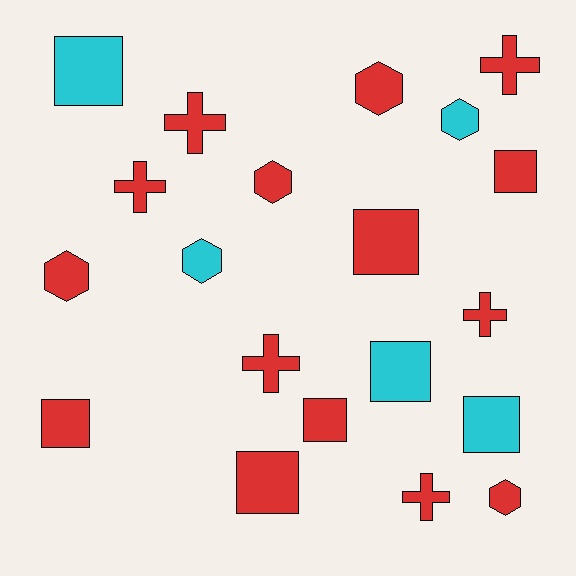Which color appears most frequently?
Red, with 15 objects.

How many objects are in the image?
There are 20 objects.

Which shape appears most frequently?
Square, with 8 objects.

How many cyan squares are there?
There are 3 cyan squares.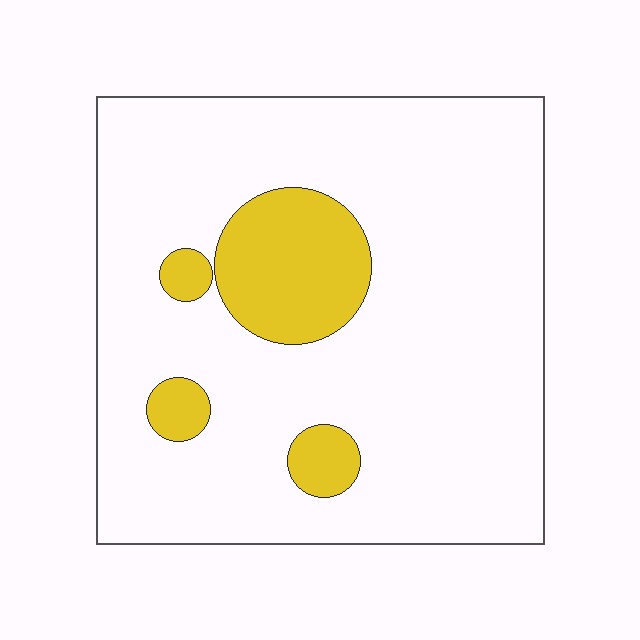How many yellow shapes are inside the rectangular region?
4.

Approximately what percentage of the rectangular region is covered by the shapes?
Approximately 15%.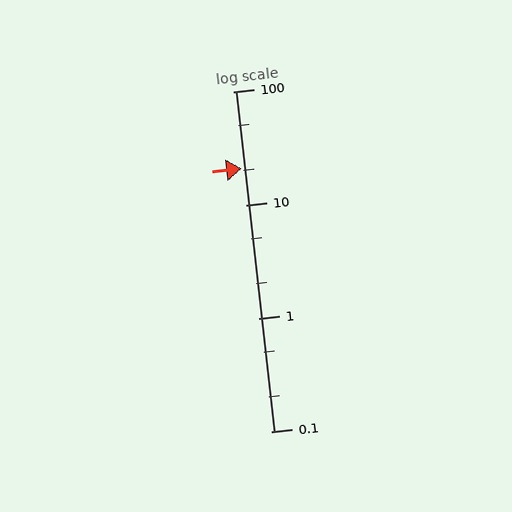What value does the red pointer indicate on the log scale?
The pointer indicates approximately 21.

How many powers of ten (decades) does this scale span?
The scale spans 3 decades, from 0.1 to 100.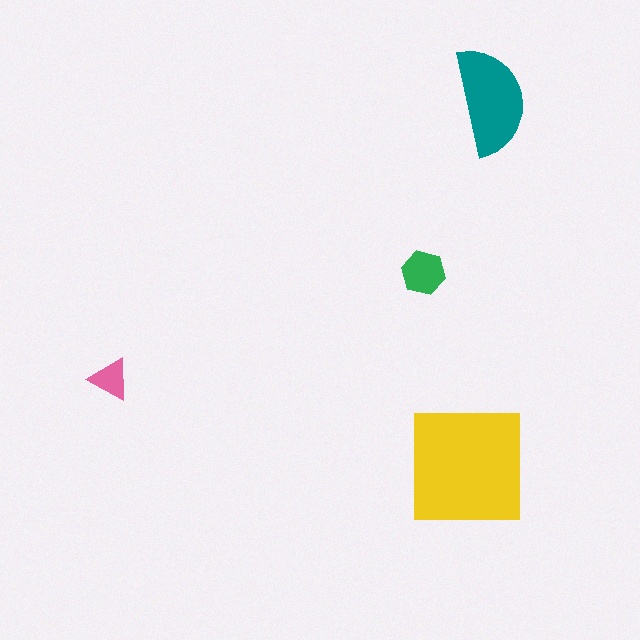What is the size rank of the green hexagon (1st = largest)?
3rd.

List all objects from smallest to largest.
The pink triangle, the green hexagon, the teal semicircle, the yellow square.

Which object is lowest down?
The yellow square is bottommost.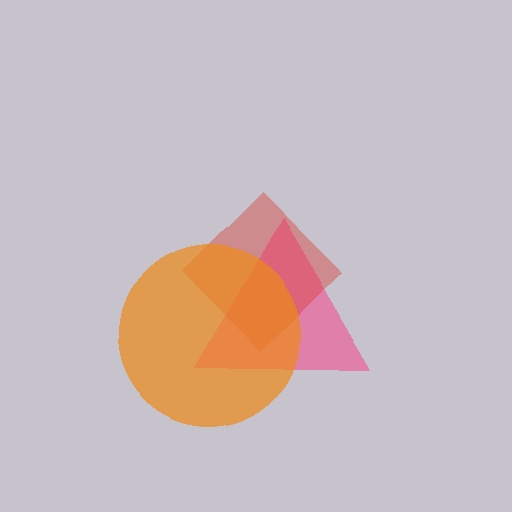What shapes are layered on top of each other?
The layered shapes are: a pink triangle, a red diamond, an orange circle.